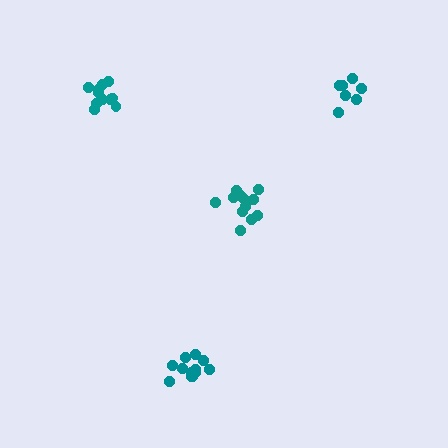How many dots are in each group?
Group 1: 12 dots, Group 2: 11 dots, Group 3: 12 dots, Group 4: 7 dots (42 total).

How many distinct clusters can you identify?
There are 4 distinct clusters.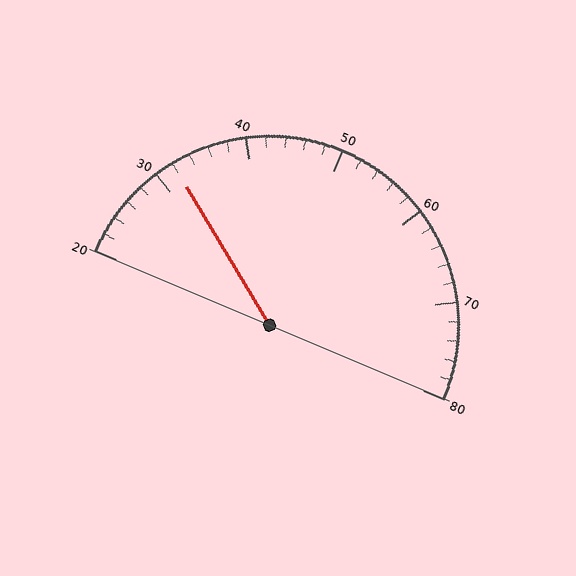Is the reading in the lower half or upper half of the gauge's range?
The reading is in the lower half of the range (20 to 80).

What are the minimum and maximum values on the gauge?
The gauge ranges from 20 to 80.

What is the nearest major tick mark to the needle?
The nearest major tick mark is 30.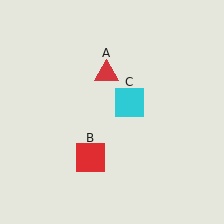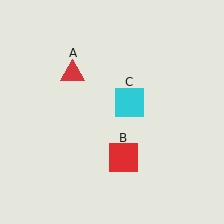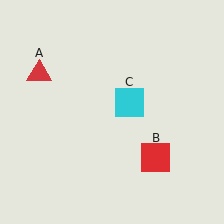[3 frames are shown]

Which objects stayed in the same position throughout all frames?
Cyan square (object C) remained stationary.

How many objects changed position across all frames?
2 objects changed position: red triangle (object A), red square (object B).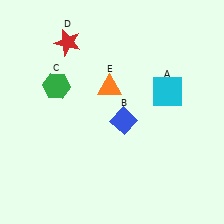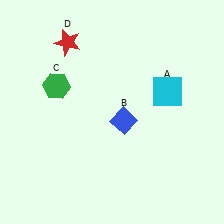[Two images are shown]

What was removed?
The orange triangle (E) was removed in Image 2.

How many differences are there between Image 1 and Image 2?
There is 1 difference between the two images.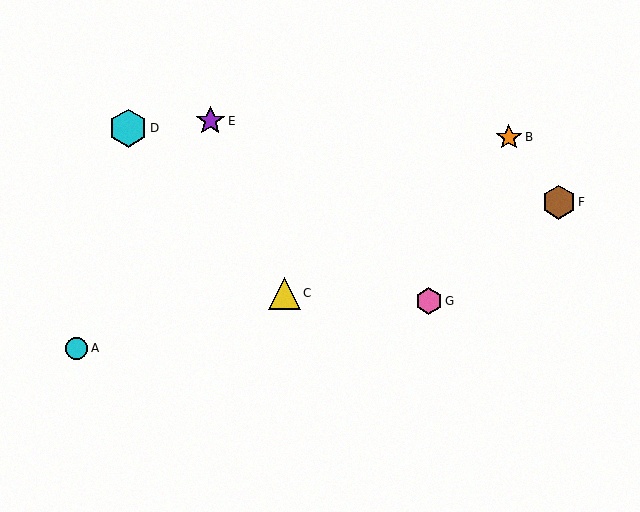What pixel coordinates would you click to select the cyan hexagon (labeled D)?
Click at (128, 128) to select the cyan hexagon D.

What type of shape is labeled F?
Shape F is a brown hexagon.